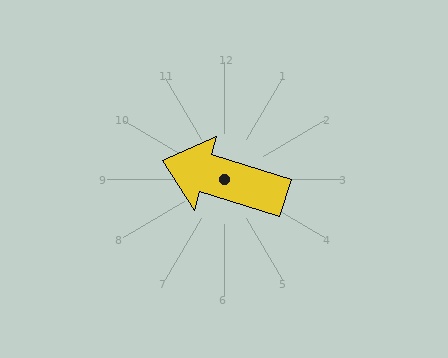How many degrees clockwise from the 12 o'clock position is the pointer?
Approximately 287 degrees.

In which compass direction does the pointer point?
West.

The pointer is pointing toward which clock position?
Roughly 10 o'clock.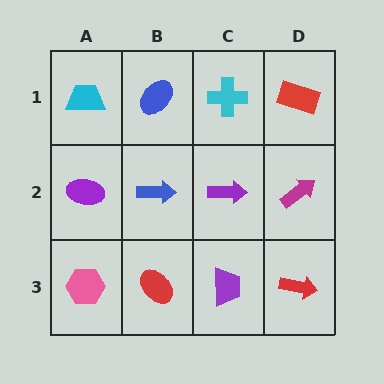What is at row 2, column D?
A magenta arrow.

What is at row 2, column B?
A blue arrow.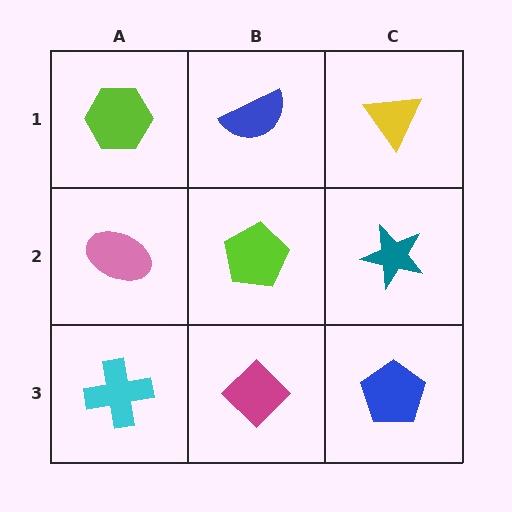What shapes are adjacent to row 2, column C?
A yellow triangle (row 1, column C), a blue pentagon (row 3, column C), a lime pentagon (row 2, column B).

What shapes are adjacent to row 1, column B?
A lime pentagon (row 2, column B), a lime hexagon (row 1, column A), a yellow triangle (row 1, column C).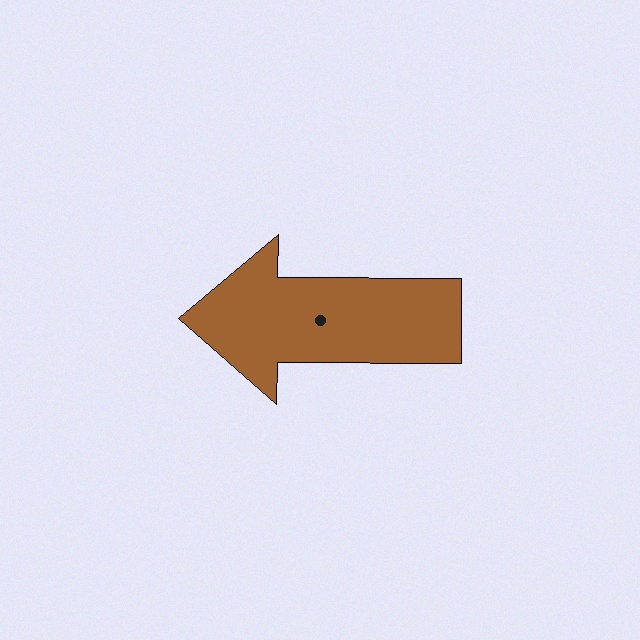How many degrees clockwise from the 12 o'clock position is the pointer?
Approximately 271 degrees.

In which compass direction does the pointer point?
West.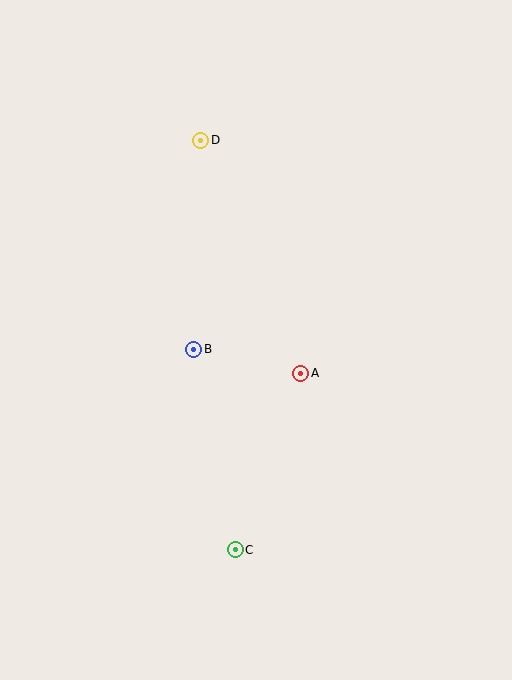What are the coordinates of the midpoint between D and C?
The midpoint between D and C is at (218, 345).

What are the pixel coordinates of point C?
Point C is at (235, 550).